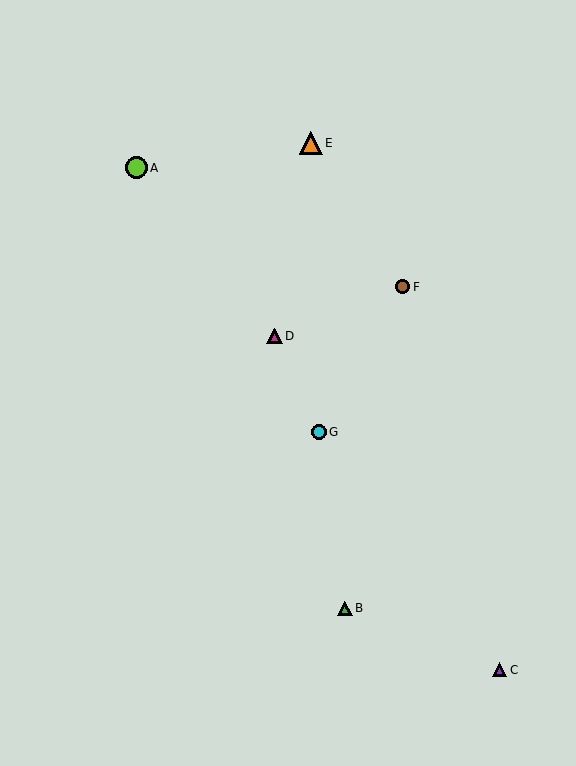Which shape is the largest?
The orange triangle (labeled E) is the largest.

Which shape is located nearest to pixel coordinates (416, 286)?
The brown circle (labeled F) at (402, 287) is nearest to that location.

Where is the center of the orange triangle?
The center of the orange triangle is at (311, 143).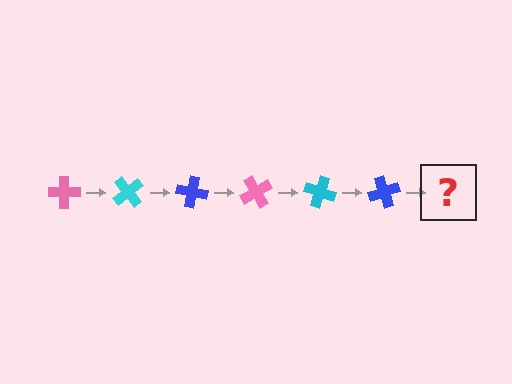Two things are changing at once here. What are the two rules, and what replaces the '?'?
The two rules are that it rotates 50 degrees each step and the color cycles through pink, cyan, and blue. The '?' should be a pink cross, rotated 300 degrees from the start.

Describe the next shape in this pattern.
It should be a pink cross, rotated 300 degrees from the start.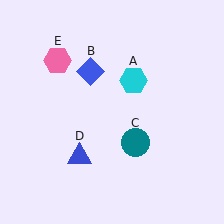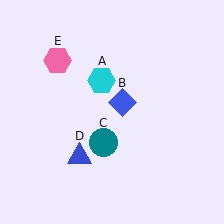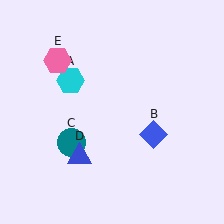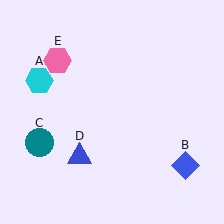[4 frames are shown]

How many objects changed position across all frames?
3 objects changed position: cyan hexagon (object A), blue diamond (object B), teal circle (object C).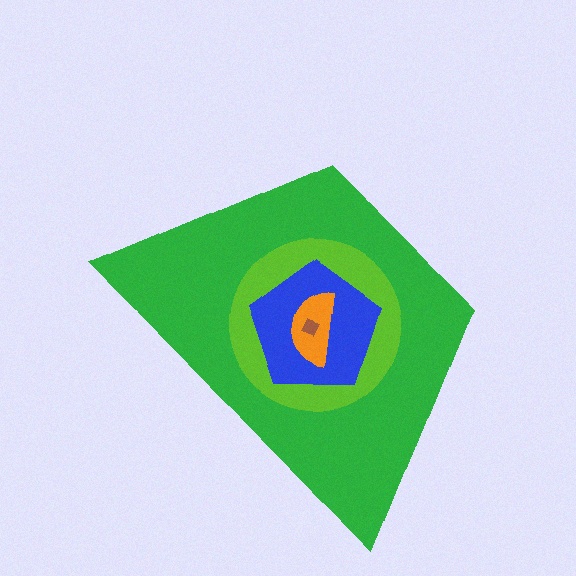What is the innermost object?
The brown diamond.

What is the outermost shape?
The green trapezoid.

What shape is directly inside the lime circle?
The blue pentagon.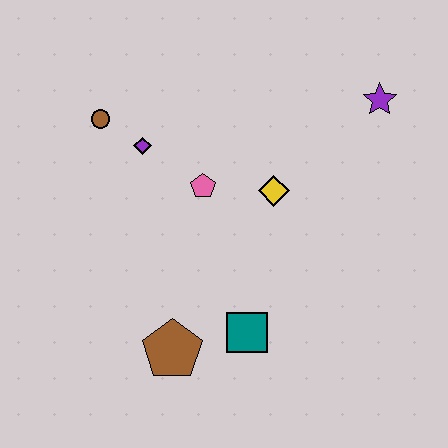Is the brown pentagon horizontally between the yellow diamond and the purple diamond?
Yes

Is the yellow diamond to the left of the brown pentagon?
No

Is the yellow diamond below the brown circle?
Yes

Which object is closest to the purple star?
The yellow diamond is closest to the purple star.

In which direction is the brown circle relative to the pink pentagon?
The brown circle is to the left of the pink pentagon.